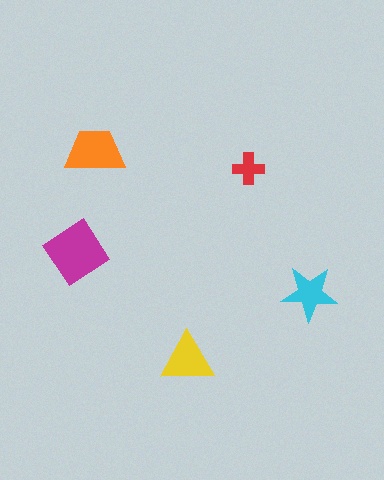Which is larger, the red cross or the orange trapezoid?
The orange trapezoid.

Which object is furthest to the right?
The cyan star is rightmost.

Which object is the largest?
The magenta diamond.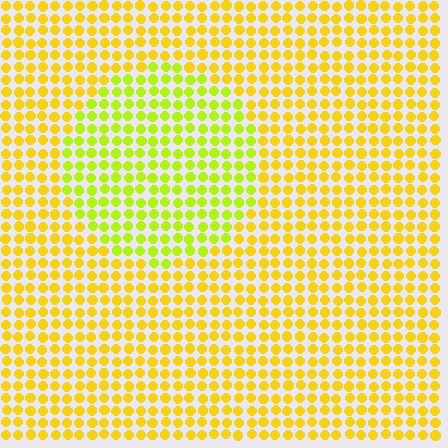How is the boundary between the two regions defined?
The boundary is defined purely by a slight shift in hue (about 27 degrees). Spacing, size, and orientation are identical on both sides.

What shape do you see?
I see a circle.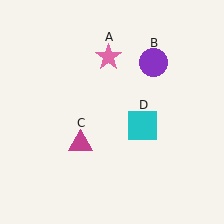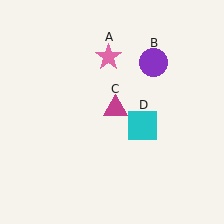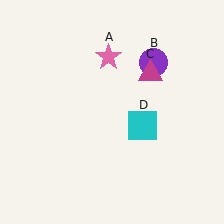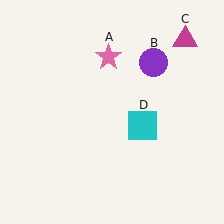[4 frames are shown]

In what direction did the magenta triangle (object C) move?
The magenta triangle (object C) moved up and to the right.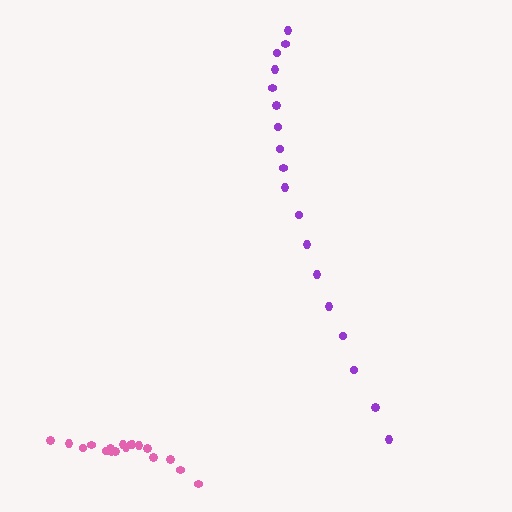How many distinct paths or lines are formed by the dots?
There are 2 distinct paths.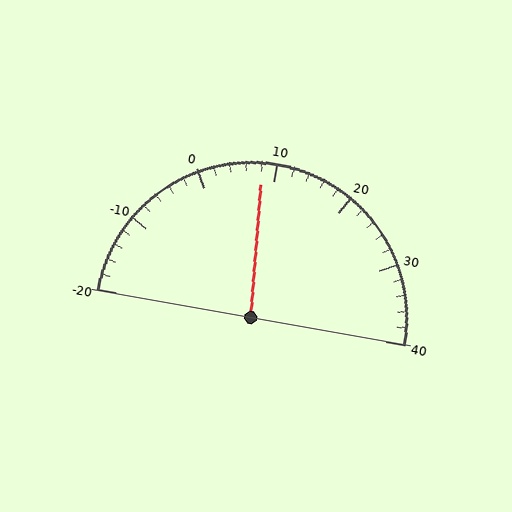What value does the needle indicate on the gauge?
The needle indicates approximately 8.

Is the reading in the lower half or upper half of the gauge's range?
The reading is in the lower half of the range (-20 to 40).